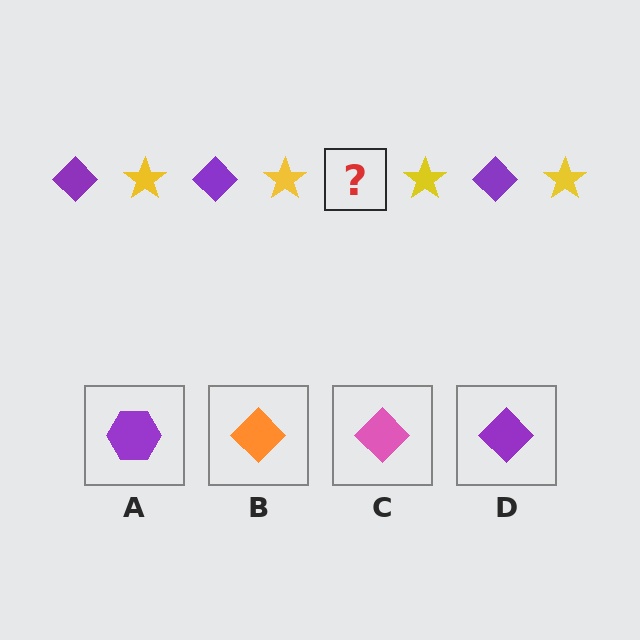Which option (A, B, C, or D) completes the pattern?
D.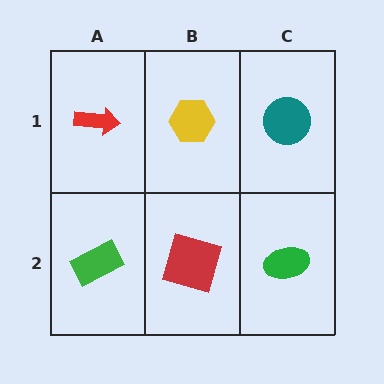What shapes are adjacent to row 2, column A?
A red arrow (row 1, column A), a red square (row 2, column B).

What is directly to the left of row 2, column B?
A green rectangle.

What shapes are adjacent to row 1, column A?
A green rectangle (row 2, column A), a yellow hexagon (row 1, column B).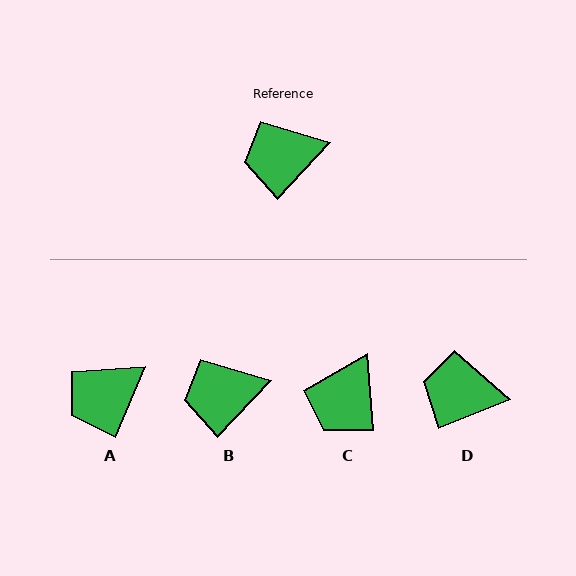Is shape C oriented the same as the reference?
No, it is off by about 48 degrees.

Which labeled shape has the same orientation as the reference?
B.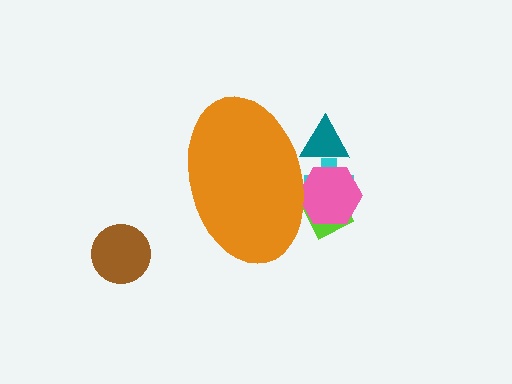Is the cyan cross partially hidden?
Yes, the cyan cross is partially hidden behind the orange ellipse.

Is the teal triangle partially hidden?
Yes, the teal triangle is partially hidden behind the orange ellipse.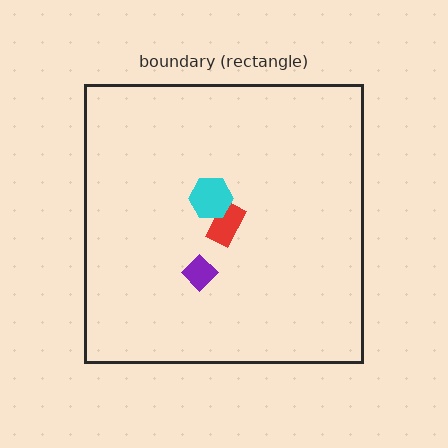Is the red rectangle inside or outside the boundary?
Inside.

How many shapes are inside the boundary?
3 inside, 0 outside.